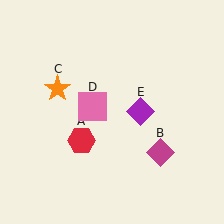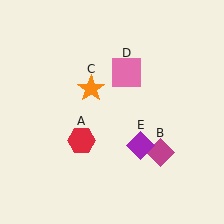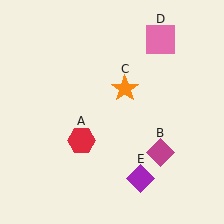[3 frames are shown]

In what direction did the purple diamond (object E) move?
The purple diamond (object E) moved down.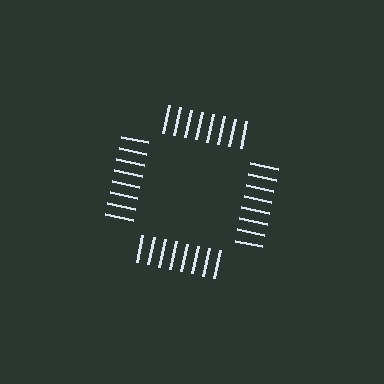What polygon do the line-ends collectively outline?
An illusory square — the line segments terminate on its edges but no continuous stroke is drawn.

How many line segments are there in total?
32 — 8 along each of the 4 edges.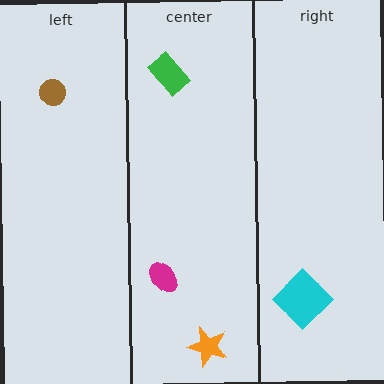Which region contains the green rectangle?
The center region.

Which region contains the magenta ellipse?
The center region.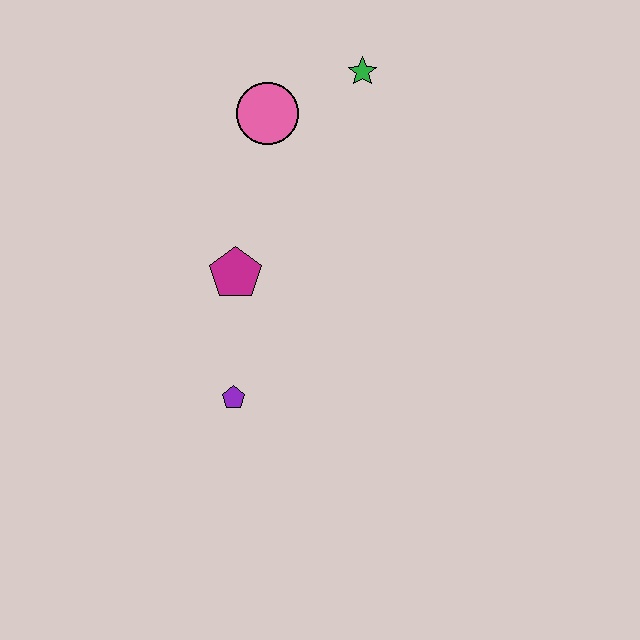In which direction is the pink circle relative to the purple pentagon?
The pink circle is above the purple pentagon.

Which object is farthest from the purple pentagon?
The green star is farthest from the purple pentagon.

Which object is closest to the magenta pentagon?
The purple pentagon is closest to the magenta pentagon.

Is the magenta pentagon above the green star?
No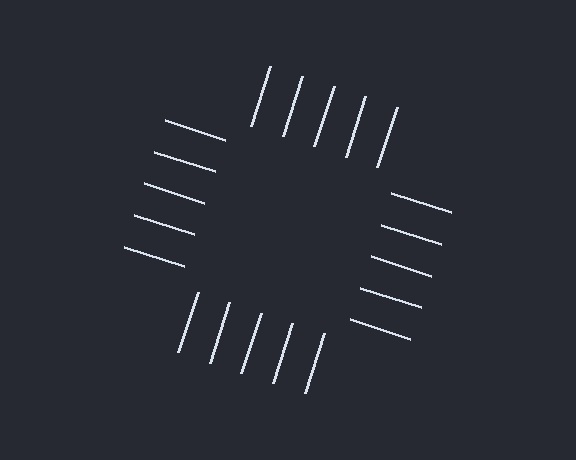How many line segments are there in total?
20 — 5 along each of the 4 edges.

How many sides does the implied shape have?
4 sides — the line-ends trace a square.